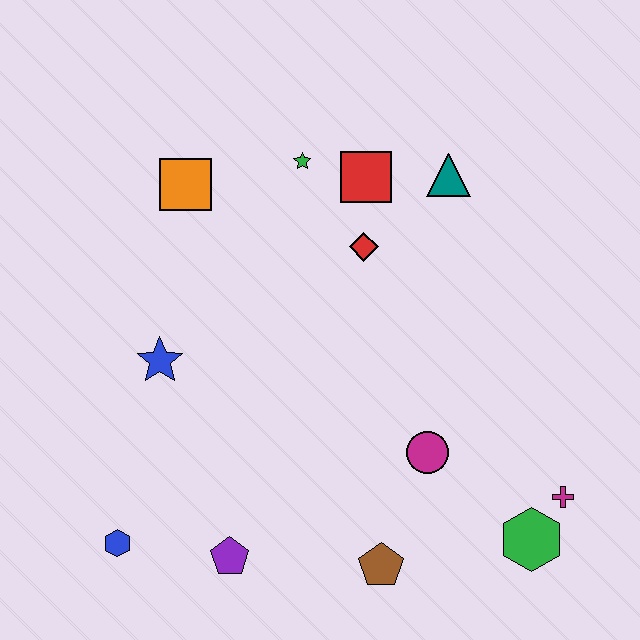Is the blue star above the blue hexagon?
Yes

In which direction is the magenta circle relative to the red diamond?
The magenta circle is below the red diamond.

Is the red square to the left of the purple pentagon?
No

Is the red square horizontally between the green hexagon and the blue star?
Yes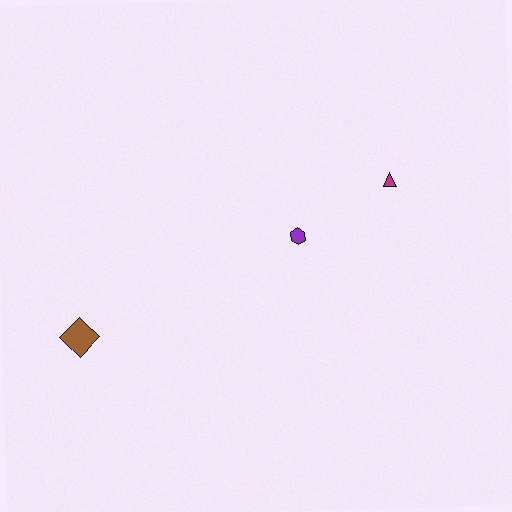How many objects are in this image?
There are 3 objects.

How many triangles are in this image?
There is 1 triangle.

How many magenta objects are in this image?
There is 1 magenta object.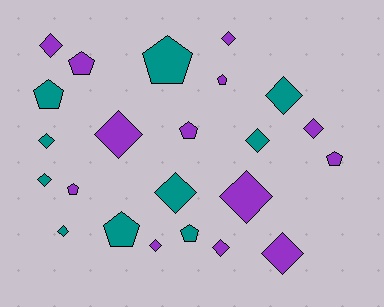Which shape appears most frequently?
Diamond, with 14 objects.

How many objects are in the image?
There are 23 objects.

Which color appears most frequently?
Purple, with 13 objects.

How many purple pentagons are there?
There are 5 purple pentagons.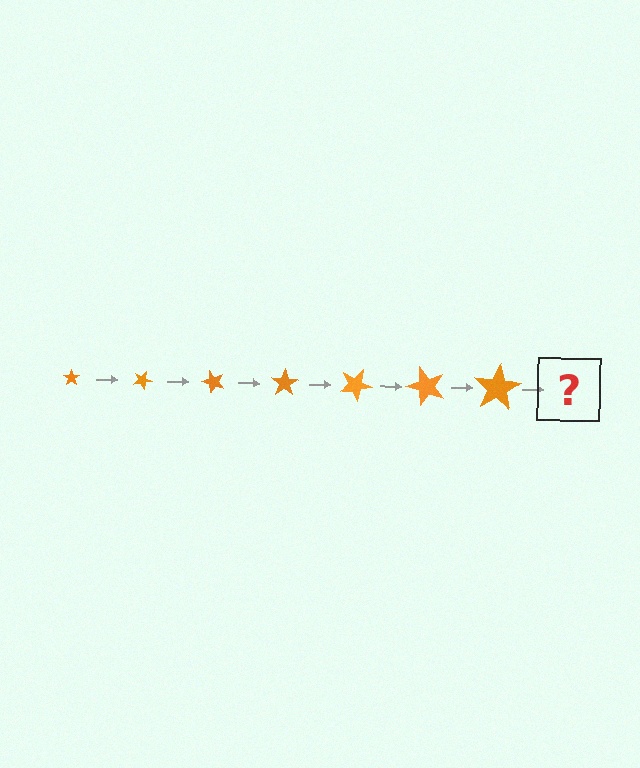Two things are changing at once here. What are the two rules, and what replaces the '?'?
The two rules are that the star grows larger each step and it rotates 25 degrees each step. The '?' should be a star, larger than the previous one and rotated 175 degrees from the start.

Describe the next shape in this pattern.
It should be a star, larger than the previous one and rotated 175 degrees from the start.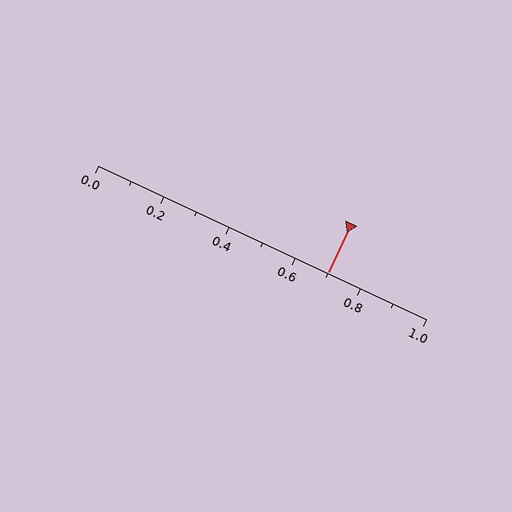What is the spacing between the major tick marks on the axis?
The major ticks are spaced 0.2 apart.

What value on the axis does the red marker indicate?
The marker indicates approximately 0.7.